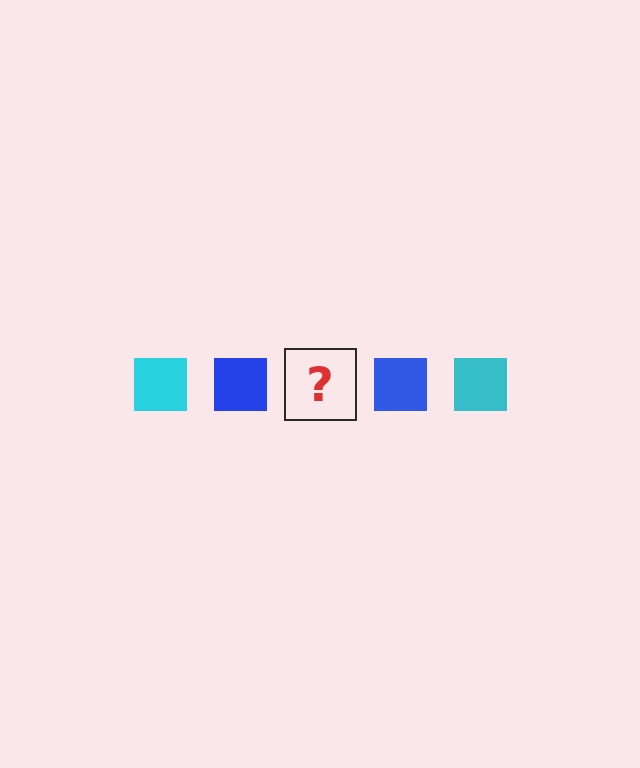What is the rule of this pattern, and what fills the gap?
The rule is that the pattern cycles through cyan, blue squares. The gap should be filled with a cyan square.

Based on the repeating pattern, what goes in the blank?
The blank should be a cyan square.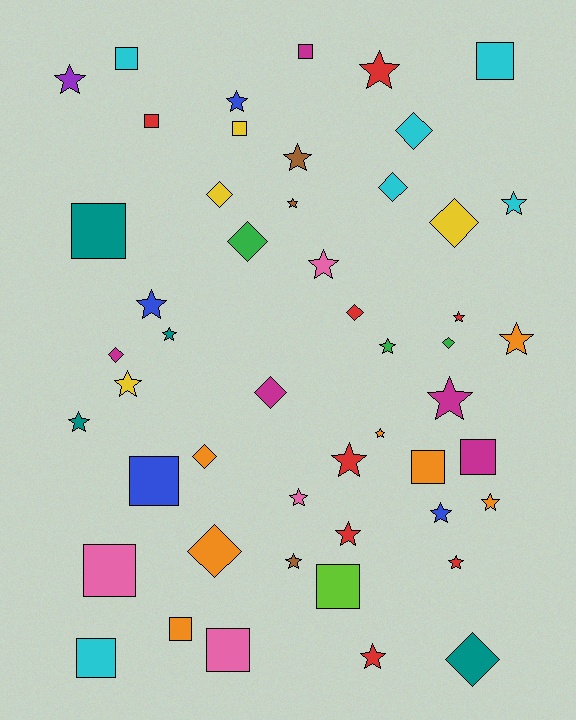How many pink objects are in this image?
There are 4 pink objects.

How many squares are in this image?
There are 14 squares.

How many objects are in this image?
There are 50 objects.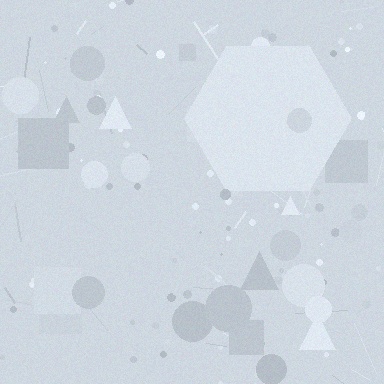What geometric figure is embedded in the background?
A hexagon is embedded in the background.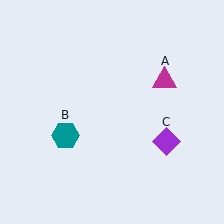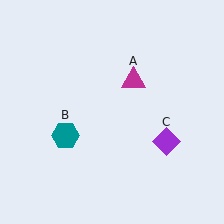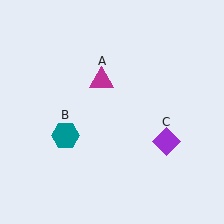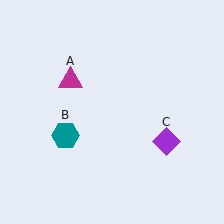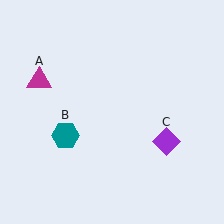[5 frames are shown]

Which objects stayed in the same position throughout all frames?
Teal hexagon (object B) and purple diamond (object C) remained stationary.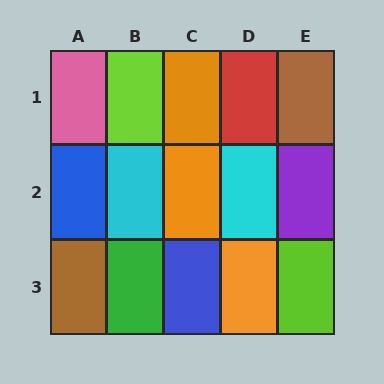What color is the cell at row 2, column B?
Cyan.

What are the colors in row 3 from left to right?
Brown, green, blue, orange, lime.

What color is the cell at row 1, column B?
Lime.